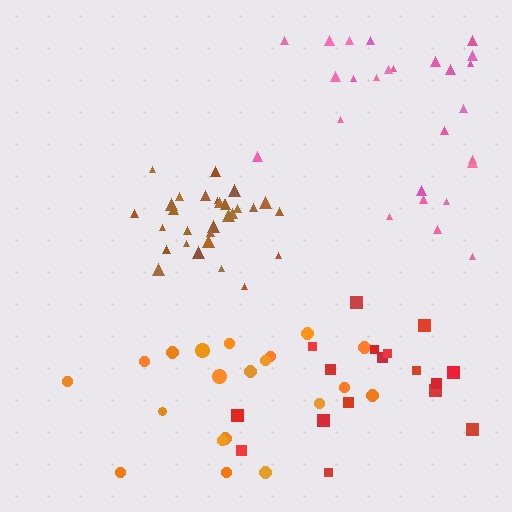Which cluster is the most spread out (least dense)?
Orange.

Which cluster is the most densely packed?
Brown.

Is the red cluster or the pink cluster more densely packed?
Pink.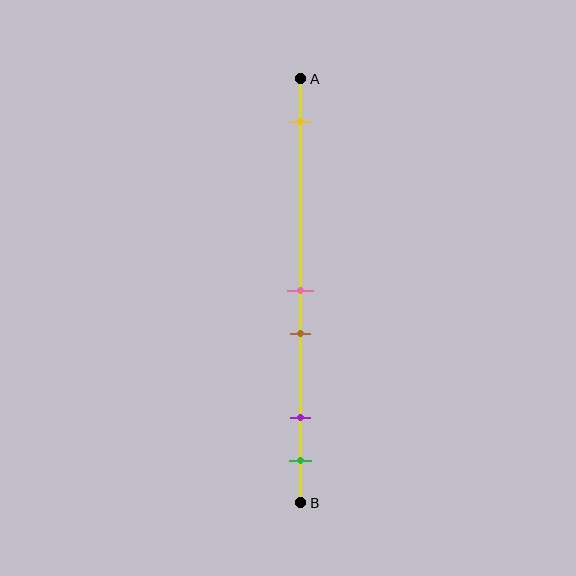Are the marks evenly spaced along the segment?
No, the marks are not evenly spaced.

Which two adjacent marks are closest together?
The pink and brown marks are the closest adjacent pair.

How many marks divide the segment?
There are 5 marks dividing the segment.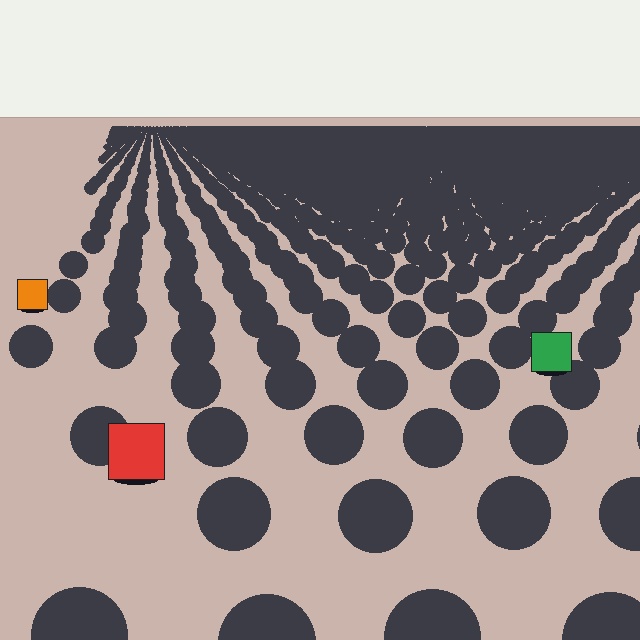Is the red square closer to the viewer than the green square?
Yes. The red square is closer — you can tell from the texture gradient: the ground texture is coarser near it.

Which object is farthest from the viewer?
The orange square is farthest from the viewer. It appears smaller and the ground texture around it is denser.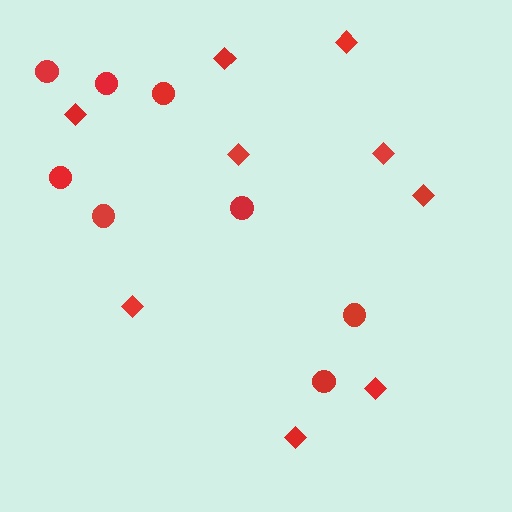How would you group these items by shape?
There are 2 groups: one group of circles (8) and one group of diamonds (9).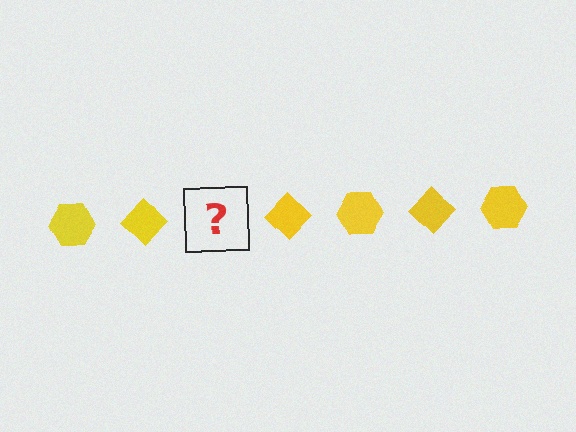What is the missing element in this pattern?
The missing element is a yellow hexagon.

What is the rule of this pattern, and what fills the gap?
The rule is that the pattern cycles through hexagon, diamond shapes in yellow. The gap should be filled with a yellow hexagon.